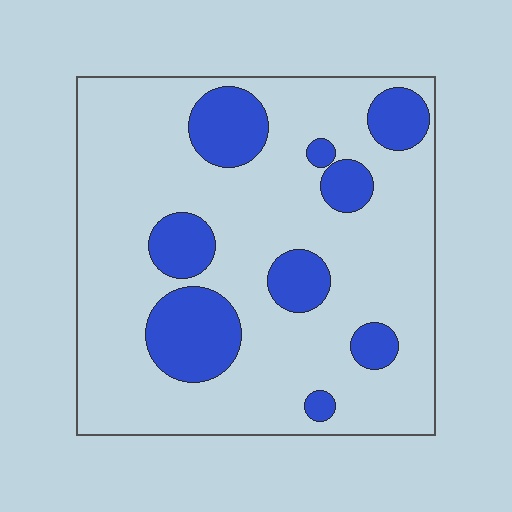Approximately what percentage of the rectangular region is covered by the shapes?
Approximately 20%.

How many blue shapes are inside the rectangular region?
9.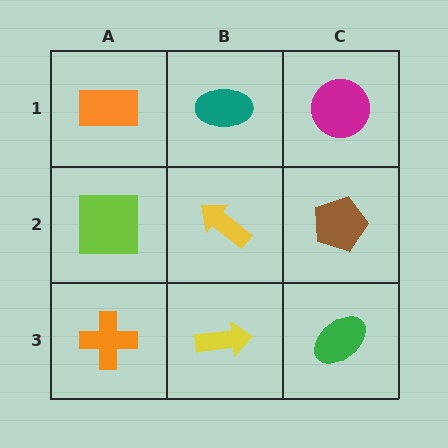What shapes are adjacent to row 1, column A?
A lime square (row 2, column A), a teal ellipse (row 1, column B).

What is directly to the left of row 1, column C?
A teal ellipse.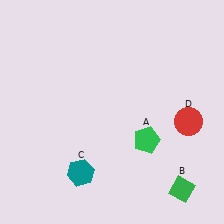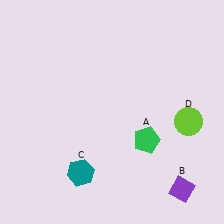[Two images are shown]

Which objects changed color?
B changed from green to purple. D changed from red to lime.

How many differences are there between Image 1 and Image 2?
There are 2 differences between the two images.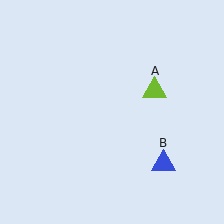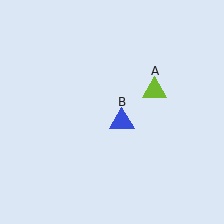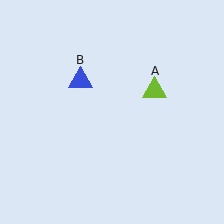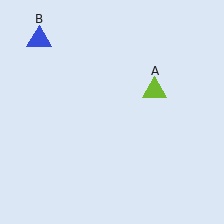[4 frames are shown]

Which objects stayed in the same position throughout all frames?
Lime triangle (object A) remained stationary.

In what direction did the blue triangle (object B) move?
The blue triangle (object B) moved up and to the left.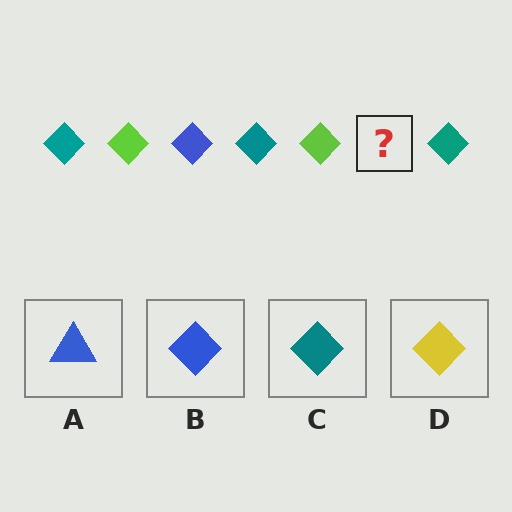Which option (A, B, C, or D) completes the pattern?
B.